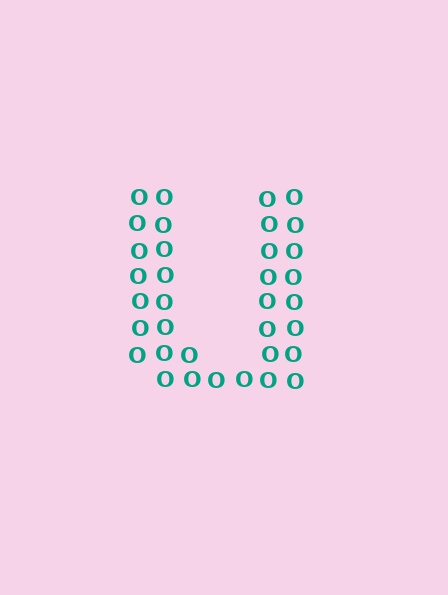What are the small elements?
The small elements are letter O's.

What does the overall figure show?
The overall figure shows the letter U.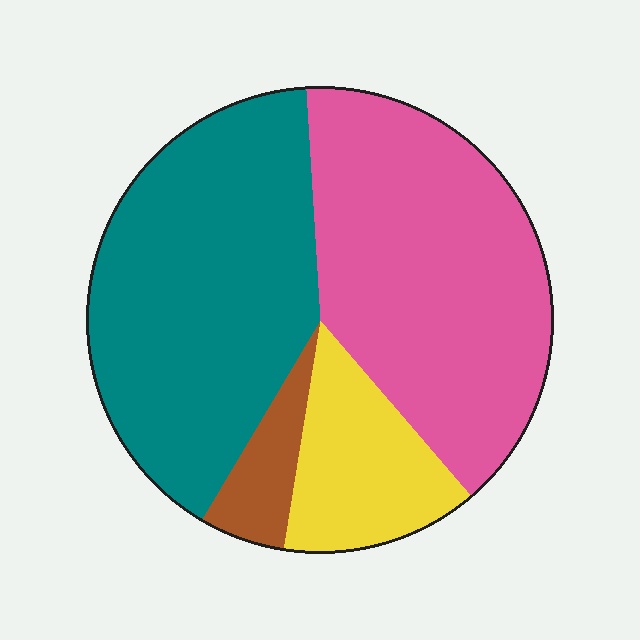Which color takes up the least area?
Brown, at roughly 5%.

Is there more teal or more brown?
Teal.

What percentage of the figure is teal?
Teal takes up about two fifths (2/5) of the figure.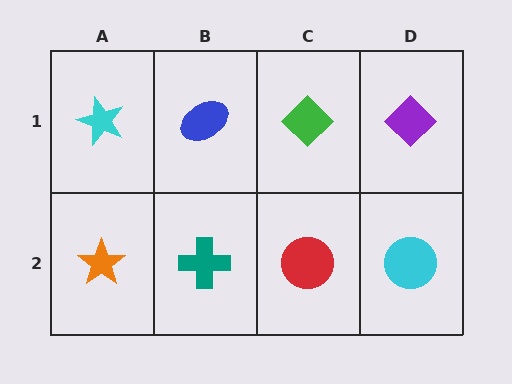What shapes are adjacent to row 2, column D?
A purple diamond (row 1, column D), a red circle (row 2, column C).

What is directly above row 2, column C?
A green diamond.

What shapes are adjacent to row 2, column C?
A green diamond (row 1, column C), a teal cross (row 2, column B), a cyan circle (row 2, column D).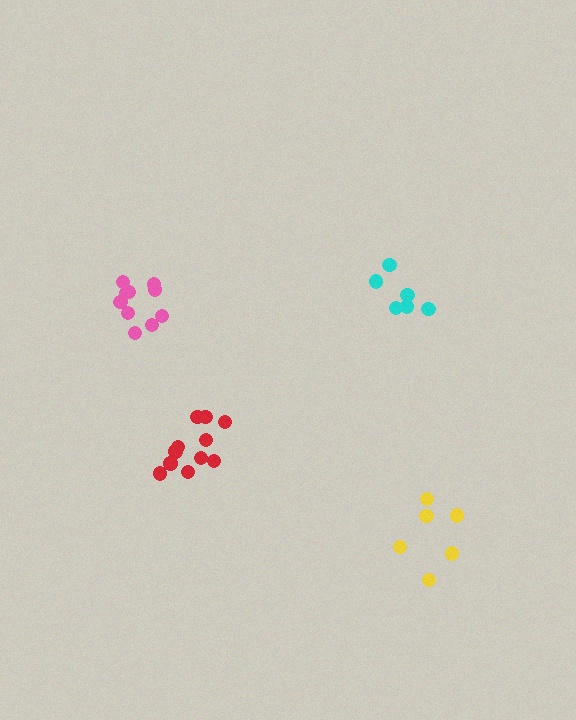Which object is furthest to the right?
The yellow cluster is rightmost.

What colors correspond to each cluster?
The clusters are colored: pink, cyan, yellow, red.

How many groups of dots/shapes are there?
There are 4 groups.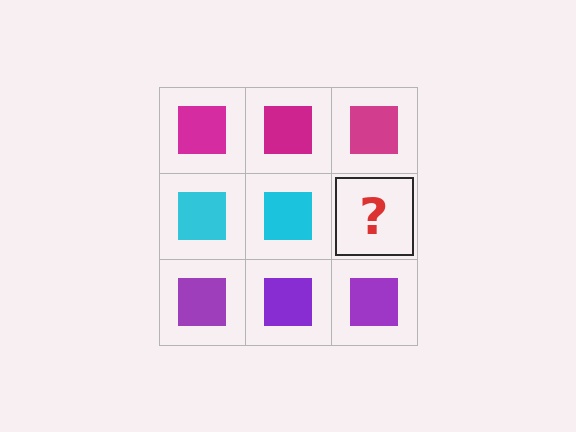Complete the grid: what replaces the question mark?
The question mark should be replaced with a cyan square.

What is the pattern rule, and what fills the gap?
The rule is that each row has a consistent color. The gap should be filled with a cyan square.